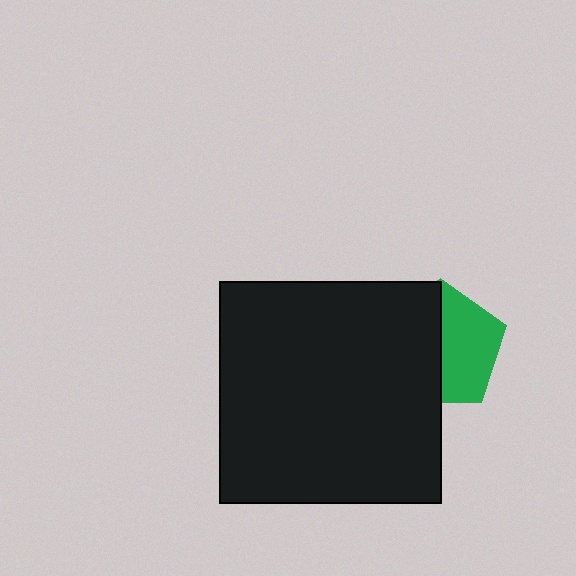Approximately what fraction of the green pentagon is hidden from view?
Roughly 51% of the green pentagon is hidden behind the black square.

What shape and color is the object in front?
The object in front is a black square.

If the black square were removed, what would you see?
You would see the complete green pentagon.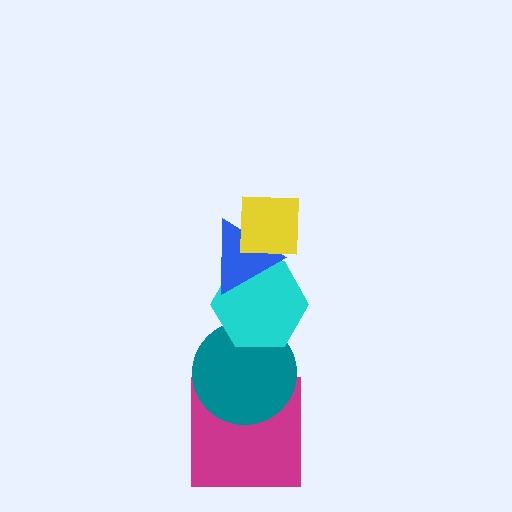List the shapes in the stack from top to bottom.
From top to bottom: the yellow square, the blue triangle, the cyan hexagon, the teal circle, the magenta square.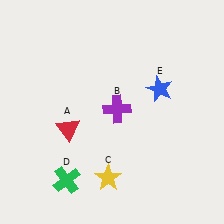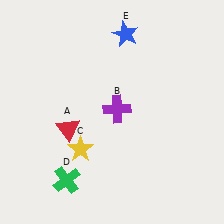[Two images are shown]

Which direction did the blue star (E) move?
The blue star (E) moved up.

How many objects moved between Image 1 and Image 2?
2 objects moved between the two images.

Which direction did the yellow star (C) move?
The yellow star (C) moved up.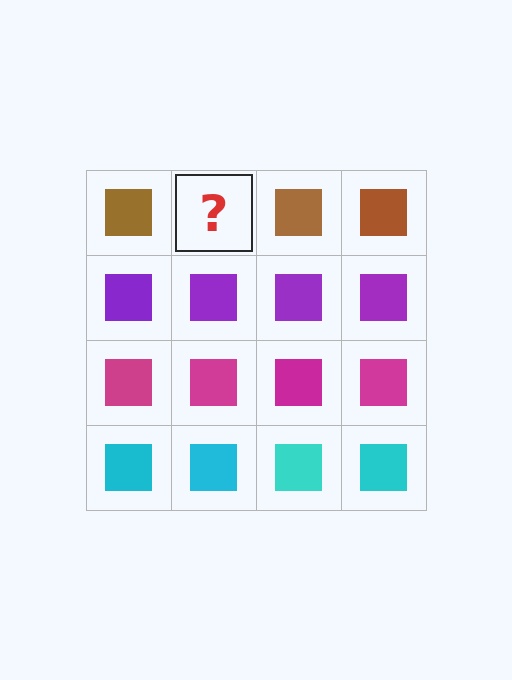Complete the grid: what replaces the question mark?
The question mark should be replaced with a brown square.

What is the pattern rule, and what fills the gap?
The rule is that each row has a consistent color. The gap should be filled with a brown square.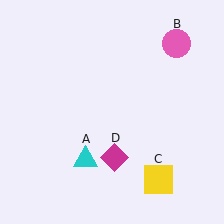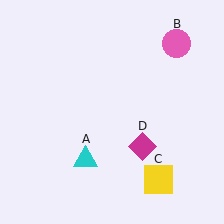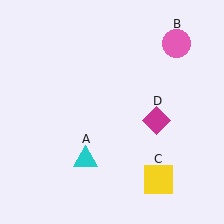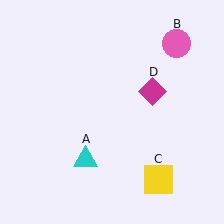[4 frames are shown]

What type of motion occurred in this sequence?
The magenta diamond (object D) rotated counterclockwise around the center of the scene.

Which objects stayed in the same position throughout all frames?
Cyan triangle (object A) and pink circle (object B) and yellow square (object C) remained stationary.